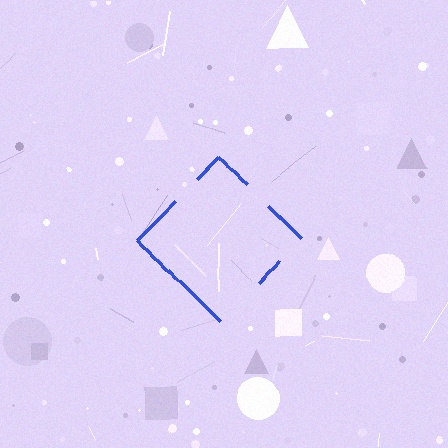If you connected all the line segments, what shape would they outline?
They would outline a diamond.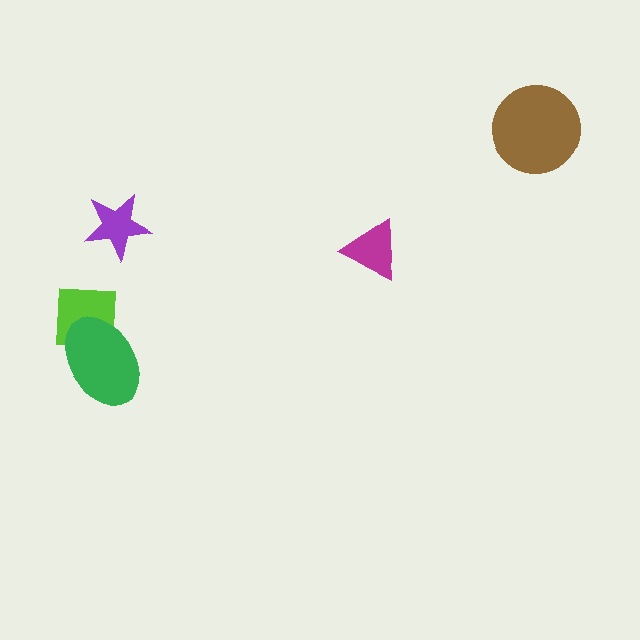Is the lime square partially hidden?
Yes, it is partially covered by another shape.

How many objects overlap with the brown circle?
0 objects overlap with the brown circle.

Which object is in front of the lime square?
The green ellipse is in front of the lime square.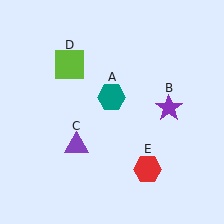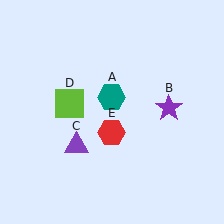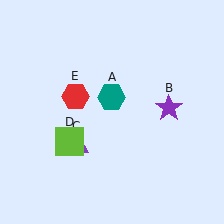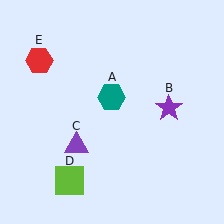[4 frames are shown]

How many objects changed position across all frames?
2 objects changed position: lime square (object D), red hexagon (object E).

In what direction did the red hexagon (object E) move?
The red hexagon (object E) moved up and to the left.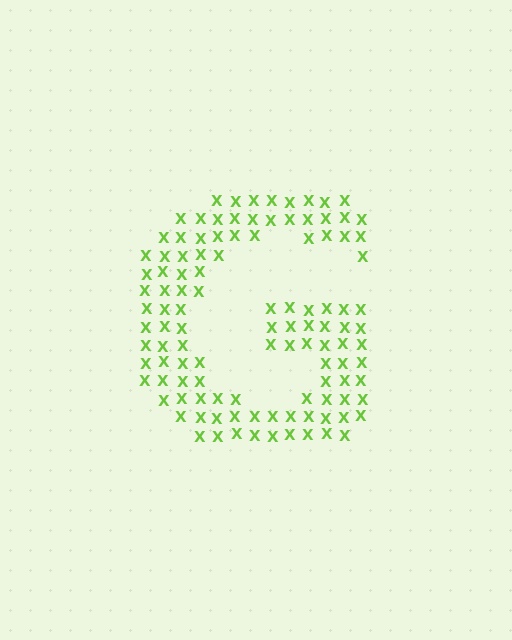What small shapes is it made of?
It is made of small letter X's.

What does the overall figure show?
The overall figure shows the letter G.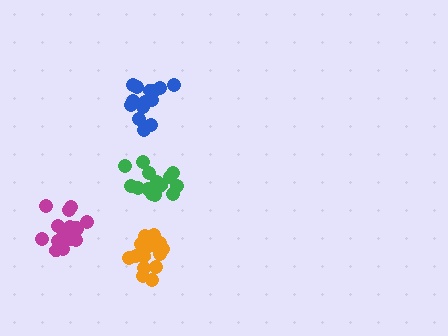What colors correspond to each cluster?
The clusters are colored: magenta, blue, green, orange.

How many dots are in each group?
Group 1: 17 dots, Group 2: 14 dots, Group 3: 17 dots, Group 4: 16 dots (64 total).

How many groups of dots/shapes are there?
There are 4 groups.